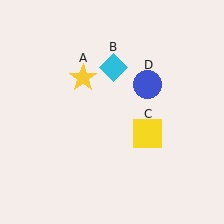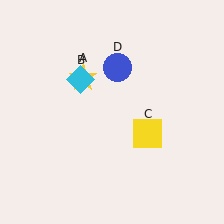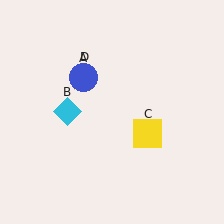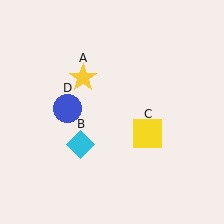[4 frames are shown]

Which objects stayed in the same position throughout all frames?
Yellow star (object A) and yellow square (object C) remained stationary.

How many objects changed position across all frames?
2 objects changed position: cyan diamond (object B), blue circle (object D).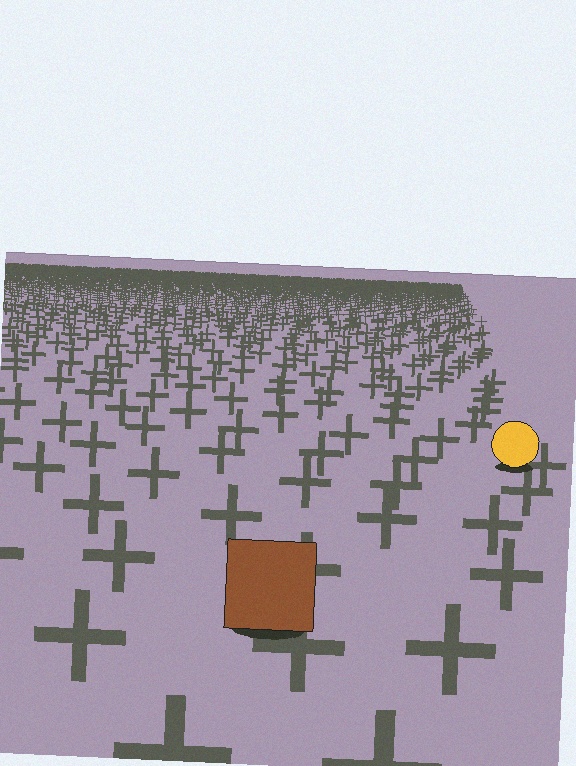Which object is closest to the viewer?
The brown square is closest. The texture marks near it are larger and more spread out.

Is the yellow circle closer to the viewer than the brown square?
No. The brown square is closer — you can tell from the texture gradient: the ground texture is coarser near it.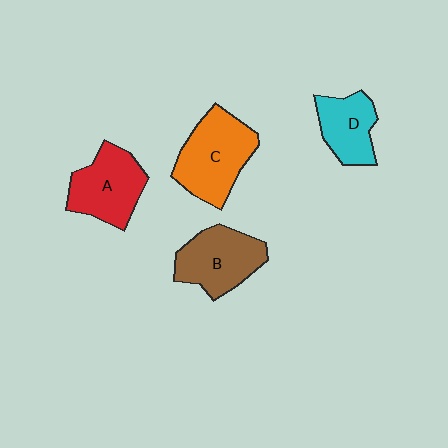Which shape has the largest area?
Shape C (orange).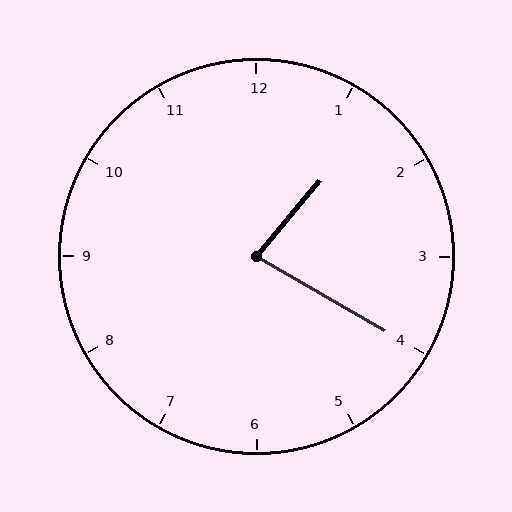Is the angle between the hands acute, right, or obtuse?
It is acute.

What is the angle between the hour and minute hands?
Approximately 80 degrees.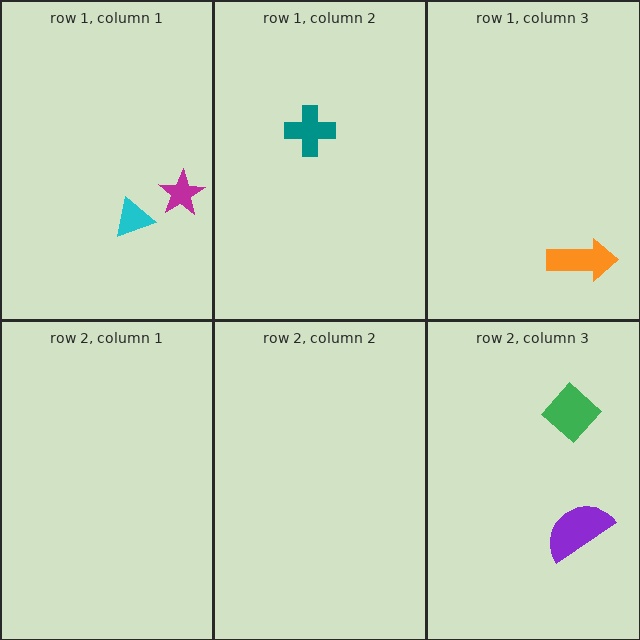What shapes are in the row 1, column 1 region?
The magenta star, the cyan triangle.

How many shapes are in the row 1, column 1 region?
2.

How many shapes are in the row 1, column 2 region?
1.